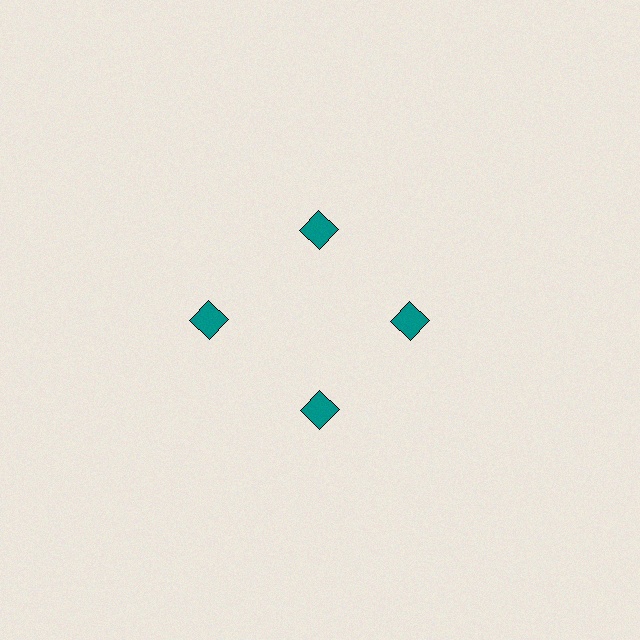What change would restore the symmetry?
The symmetry would be restored by moving it inward, back onto the ring so that all 4 squares sit at equal angles and equal distance from the center.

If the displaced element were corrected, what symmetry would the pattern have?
It would have 4-fold rotational symmetry — the pattern would map onto itself every 90 degrees.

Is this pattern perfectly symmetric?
No. The 4 teal squares are arranged in a ring, but one element near the 9 o'clock position is pushed outward from the center, breaking the 4-fold rotational symmetry.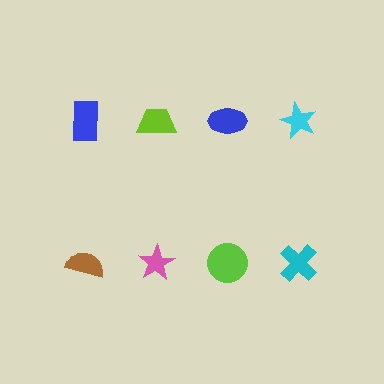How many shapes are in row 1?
4 shapes.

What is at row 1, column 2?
A lime trapezoid.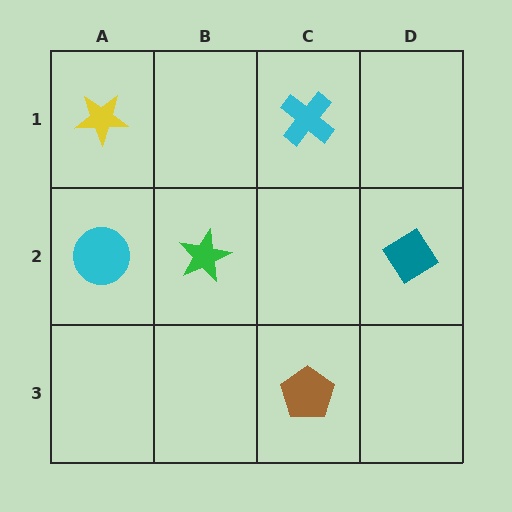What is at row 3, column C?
A brown pentagon.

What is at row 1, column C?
A cyan cross.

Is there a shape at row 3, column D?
No, that cell is empty.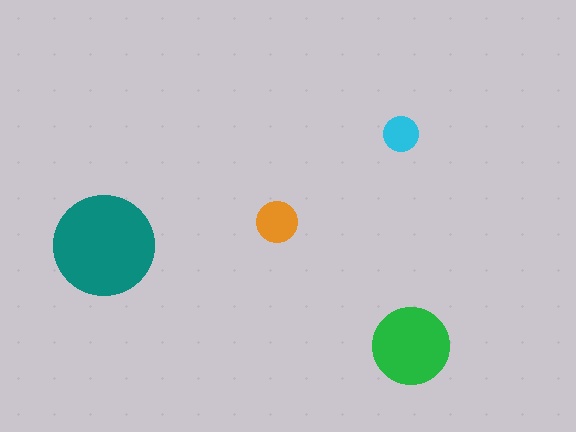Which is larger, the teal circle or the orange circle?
The teal one.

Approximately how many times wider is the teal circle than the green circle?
About 1.5 times wider.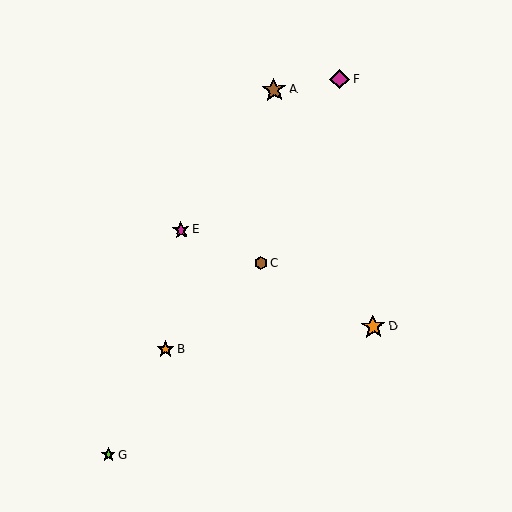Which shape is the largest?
The brown star (labeled A) is the largest.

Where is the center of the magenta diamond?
The center of the magenta diamond is at (340, 79).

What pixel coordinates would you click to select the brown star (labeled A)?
Click at (274, 90) to select the brown star A.